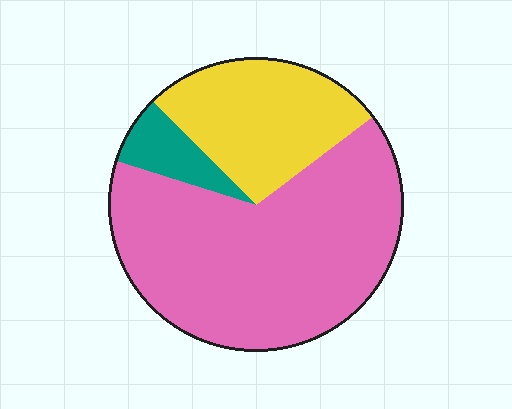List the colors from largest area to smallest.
From largest to smallest: pink, yellow, teal.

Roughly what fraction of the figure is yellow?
Yellow covers 27% of the figure.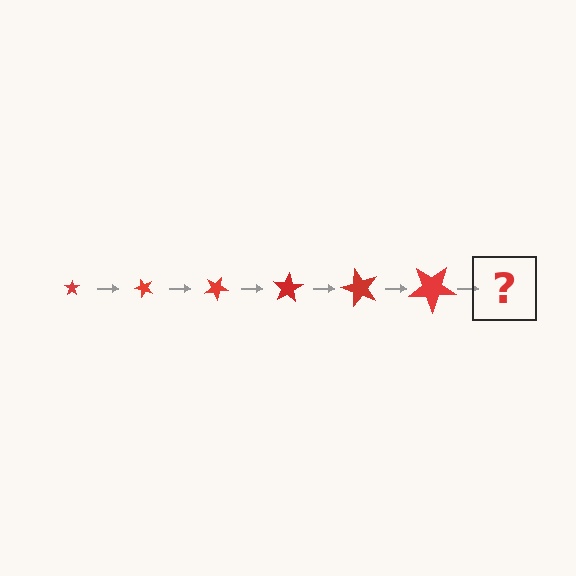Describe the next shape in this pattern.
It should be a star, larger than the previous one and rotated 300 degrees from the start.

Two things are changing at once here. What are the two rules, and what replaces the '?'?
The two rules are that the star grows larger each step and it rotates 50 degrees each step. The '?' should be a star, larger than the previous one and rotated 300 degrees from the start.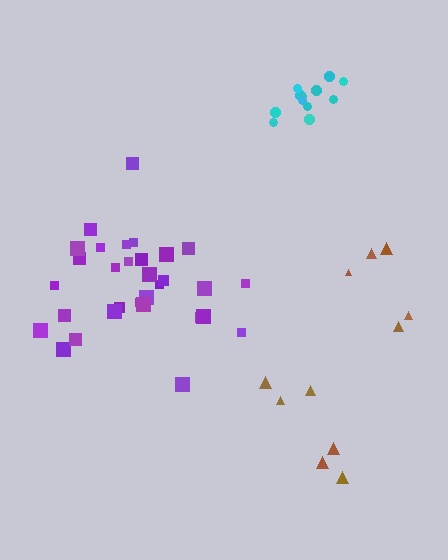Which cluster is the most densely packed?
Cyan.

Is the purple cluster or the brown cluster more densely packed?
Purple.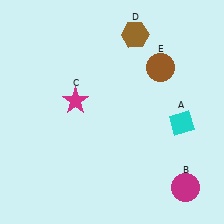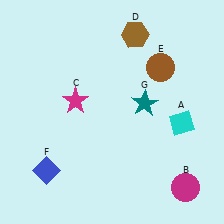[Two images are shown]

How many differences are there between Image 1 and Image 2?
There are 2 differences between the two images.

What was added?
A blue diamond (F), a teal star (G) were added in Image 2.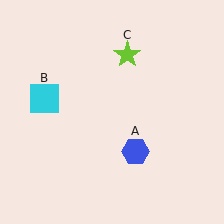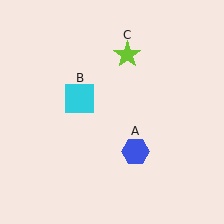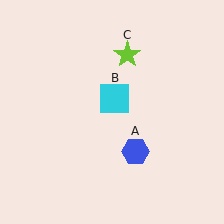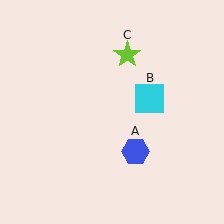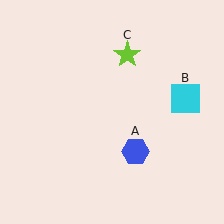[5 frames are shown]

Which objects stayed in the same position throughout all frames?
Blue hexagon (object A) and lime star (object C) remained stationary.